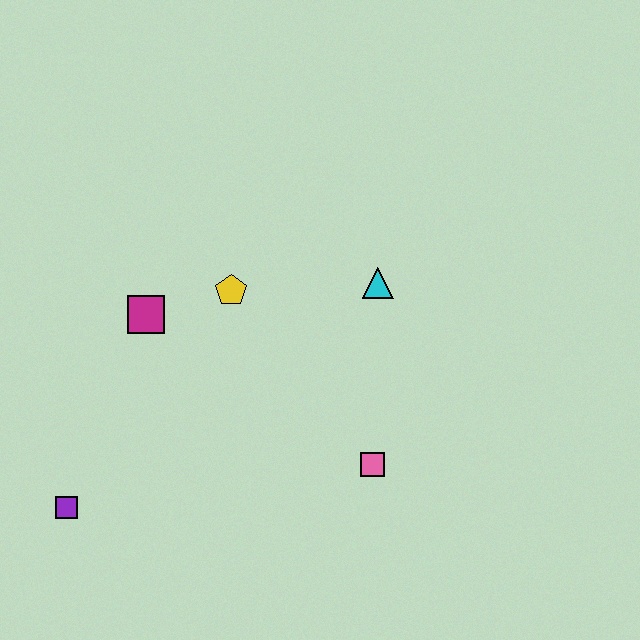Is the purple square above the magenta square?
No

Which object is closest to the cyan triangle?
The yellow pentagon is closest to the cyan triangle.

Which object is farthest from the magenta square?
The pink square is farthest from the magenta square.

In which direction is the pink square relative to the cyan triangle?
The pink square is below the cyan triangle.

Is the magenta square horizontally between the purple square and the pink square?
Yes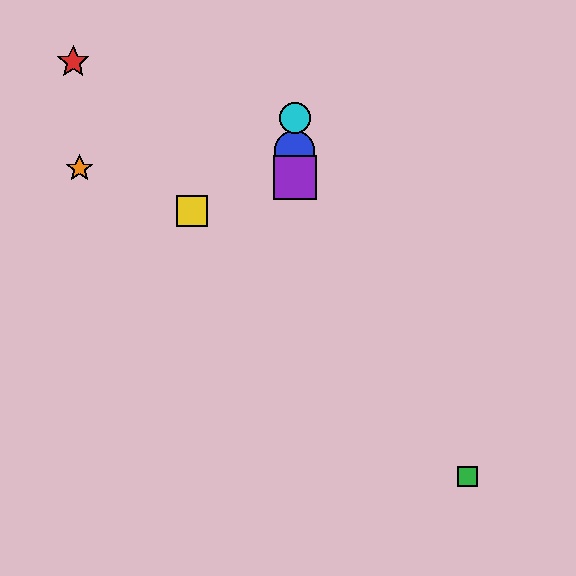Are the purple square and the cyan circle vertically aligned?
Yes, both are at x≈295.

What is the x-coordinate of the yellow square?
The yellow square is at x≈192.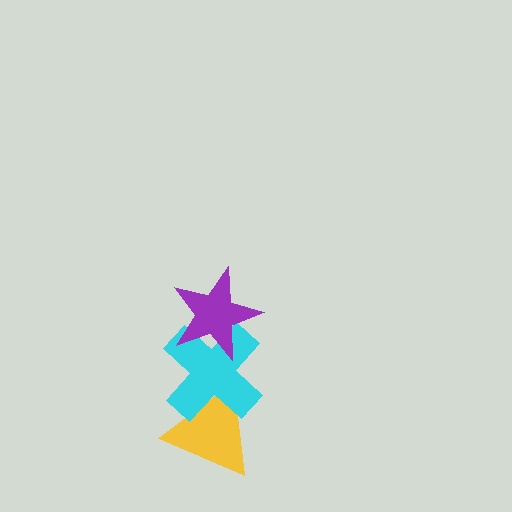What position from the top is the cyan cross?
The cyan cross is 2nd from the top.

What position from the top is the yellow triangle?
The yellow triangle is 3rd from the top.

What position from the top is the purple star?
The purple star is 1st from the top.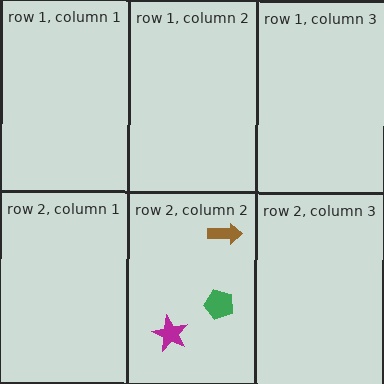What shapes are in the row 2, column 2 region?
The brown arrow, the magenta star, the green pentagon.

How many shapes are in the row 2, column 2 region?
3.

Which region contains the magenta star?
The row 2, column 2 region.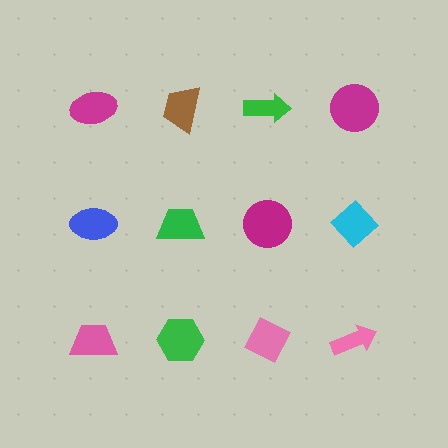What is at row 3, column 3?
A pink diamond.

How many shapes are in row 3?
4 shapes.